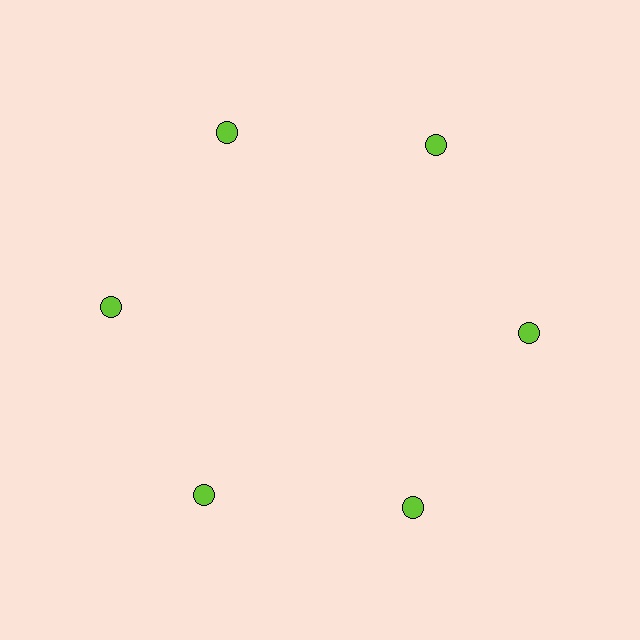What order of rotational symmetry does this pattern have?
This pattern has 6-fold rotational symmetry.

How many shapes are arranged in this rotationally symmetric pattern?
There are 6 shapes, arranged in 6 groups of 1.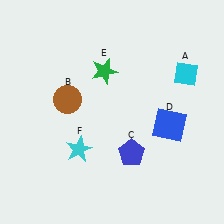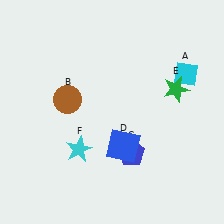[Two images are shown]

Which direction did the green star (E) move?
The green star (E) moved right.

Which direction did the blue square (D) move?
The blue square (D) moved left.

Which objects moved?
The objects that moved are: the blue square (D), the green star (E).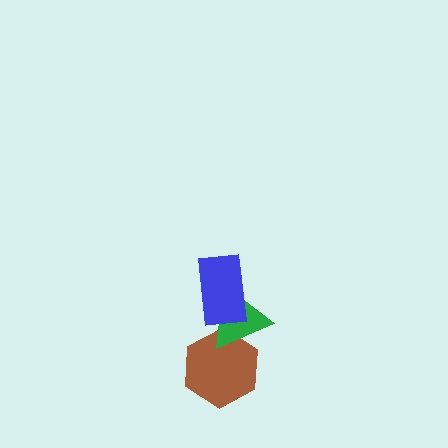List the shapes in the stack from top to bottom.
From top to bottom: the blue rectangle, the green triangle, the brown hexagon.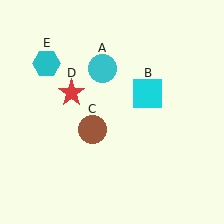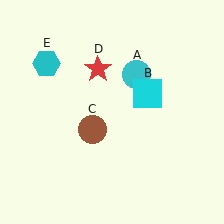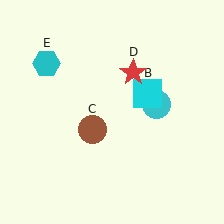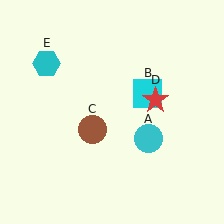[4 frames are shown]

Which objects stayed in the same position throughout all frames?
Cyan square (object B) and brown circle (object C) and cyan hexagon (object E) remained stationary.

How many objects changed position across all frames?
2 objects changed position: cyan circle (object A), red star (object D).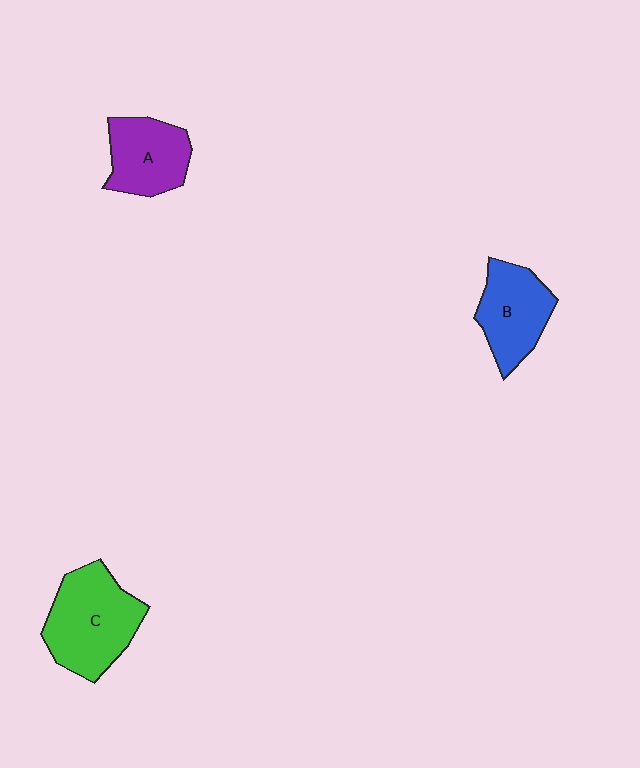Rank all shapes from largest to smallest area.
From largest to smallest: C (green), B (blue), A (purple).